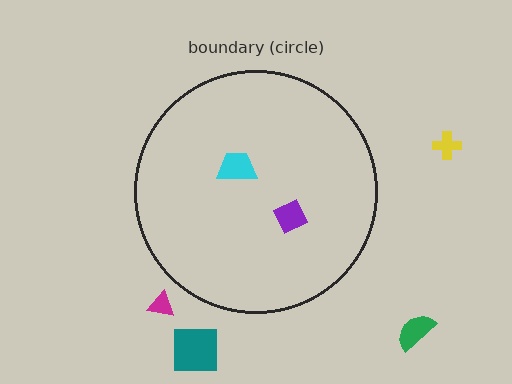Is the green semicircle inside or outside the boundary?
Outside.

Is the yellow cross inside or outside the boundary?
Outside.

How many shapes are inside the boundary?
2 inside, 4 outside.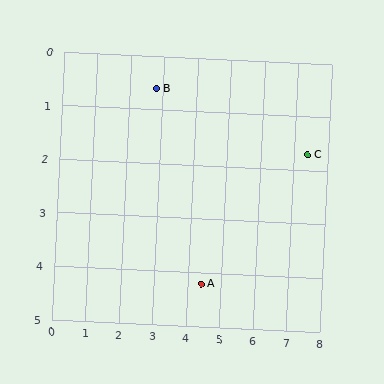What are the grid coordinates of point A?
Point A is at approximately (4.4, 4.2).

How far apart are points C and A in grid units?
Points C and A are about 3.9 grid units apart.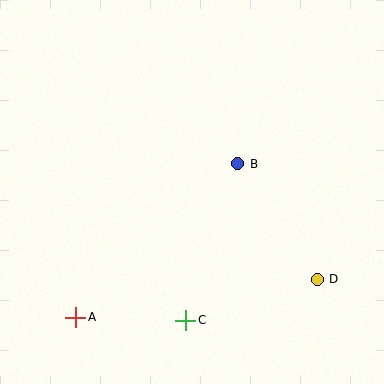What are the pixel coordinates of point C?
Point C is at (186, 320).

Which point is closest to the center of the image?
Point B at (238, 164) is closest to the center.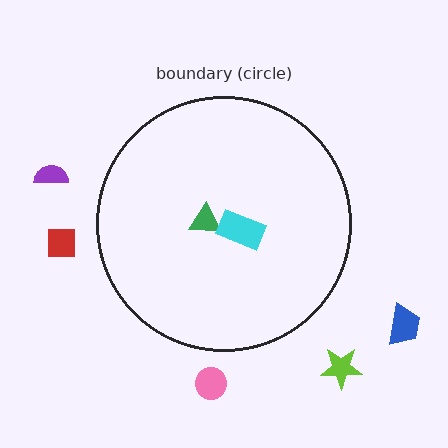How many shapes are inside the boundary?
2 inside, 5 outside.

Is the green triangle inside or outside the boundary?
Inside.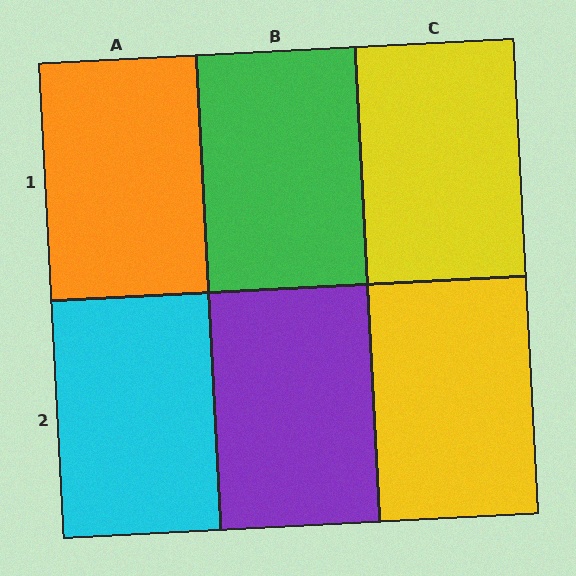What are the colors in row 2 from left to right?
Cyan, purple, yellow.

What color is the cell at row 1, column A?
Orange.